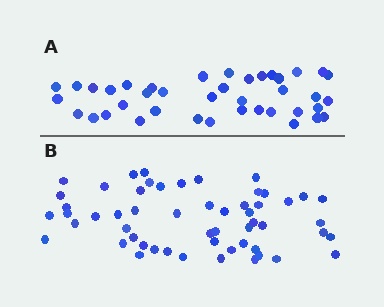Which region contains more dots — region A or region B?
Region B (the bottom region) has more dots.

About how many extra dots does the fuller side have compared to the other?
Region B has approximately 15 more dots than region A.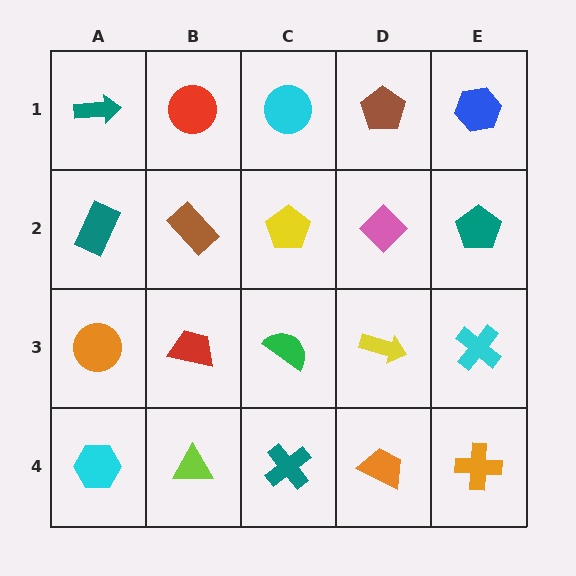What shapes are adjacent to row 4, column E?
A cyan cross (row 3, column E), an orange trapezoid (row 4, column D).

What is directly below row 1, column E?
A teal pentagon.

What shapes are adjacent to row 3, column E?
A teal pentagon (row 2, column E), an orange cross (row 4, column E), a yellow arrow (row 3, column D).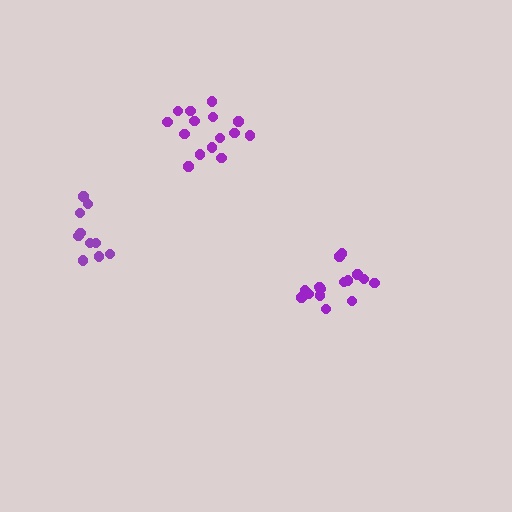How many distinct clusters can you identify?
There are 3 distinct clusters.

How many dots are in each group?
Group 1: 15 dots, Group 2: 10 dots, Group 3: 15 dots (40 total).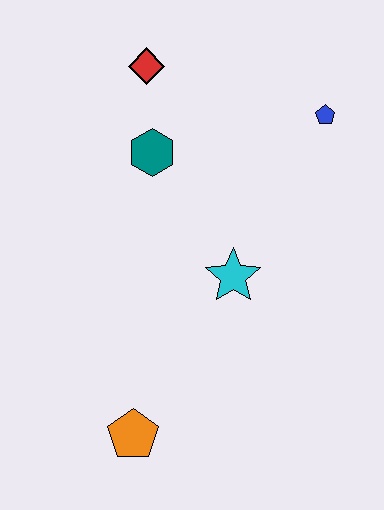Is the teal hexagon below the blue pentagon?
Yes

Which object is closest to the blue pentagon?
The teal hexagon is closest to the blue pentagon.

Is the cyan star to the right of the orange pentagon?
Yes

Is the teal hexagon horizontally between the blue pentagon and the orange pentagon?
Yes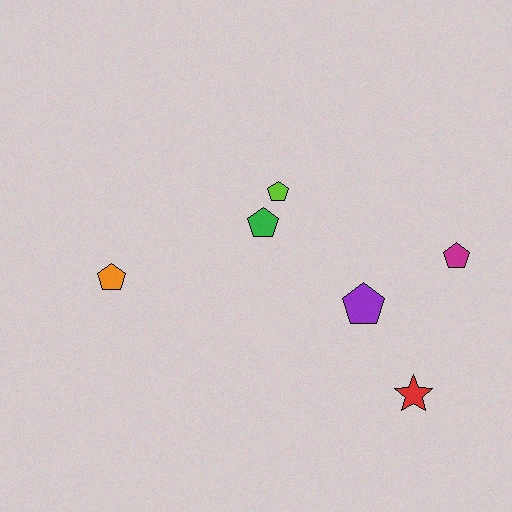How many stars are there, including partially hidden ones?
There is 1 star.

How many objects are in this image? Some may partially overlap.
There are 6 objects.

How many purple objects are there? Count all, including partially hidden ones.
There is 1 purple object.